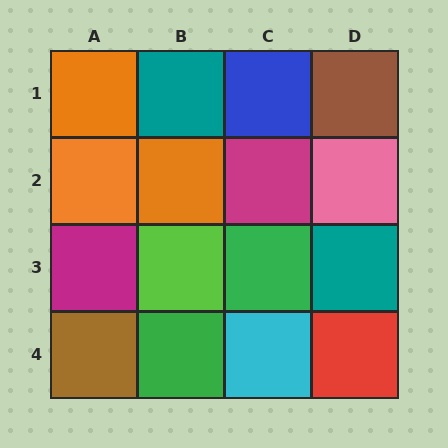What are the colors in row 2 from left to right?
Orange, orange, magenta, pink.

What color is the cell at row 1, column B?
Teal.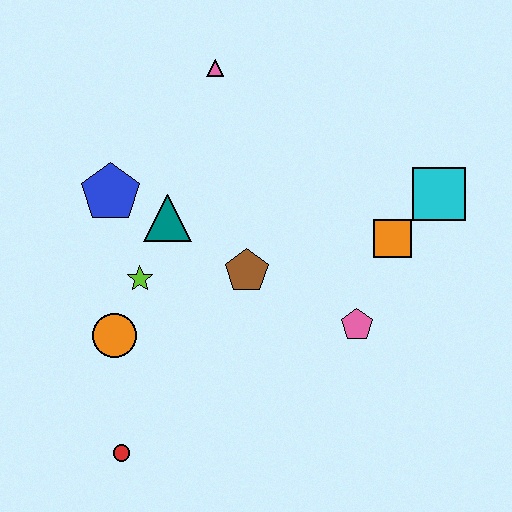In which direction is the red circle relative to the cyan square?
The red circle is to the left of the cyan square.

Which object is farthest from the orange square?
The red circle is farthest from the orange square.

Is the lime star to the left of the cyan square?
Yes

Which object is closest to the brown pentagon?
The teal triangle is closest to the brown pentagon.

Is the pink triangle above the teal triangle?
Yes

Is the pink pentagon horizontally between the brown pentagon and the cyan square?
Yes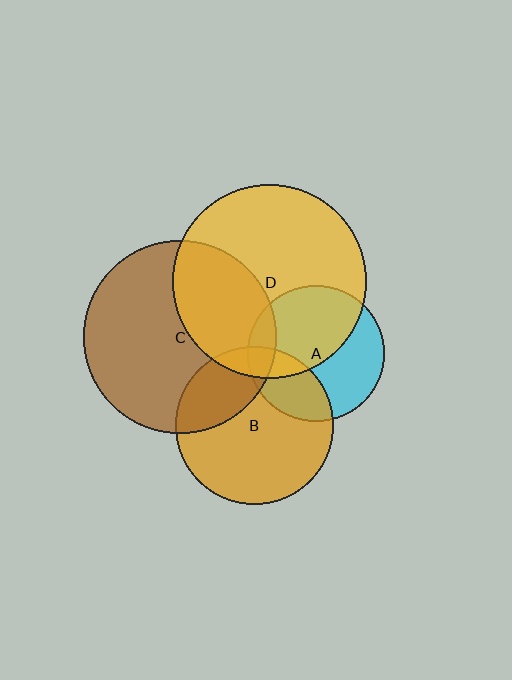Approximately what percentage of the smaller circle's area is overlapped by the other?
Approximately 35%.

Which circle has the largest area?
Circle D (yellow).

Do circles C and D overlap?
Yes.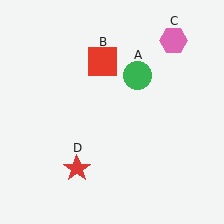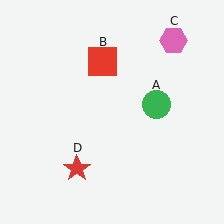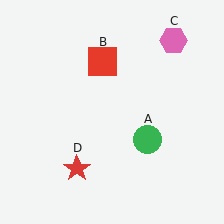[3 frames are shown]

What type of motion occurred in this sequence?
The green circle (object A) rotated clockwise around the center of the scene.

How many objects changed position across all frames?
1 object changed position: green circle (object A).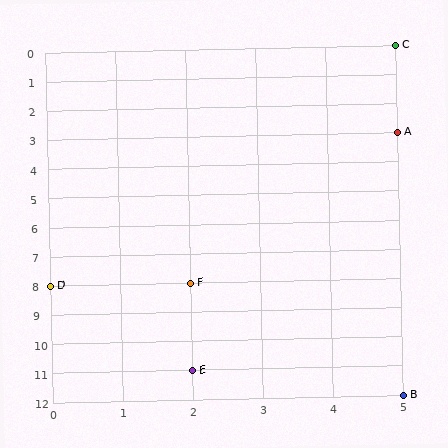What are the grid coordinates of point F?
Point F is at grid coordinates (2, 8).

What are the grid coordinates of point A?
Point A is at grid coordinates (5, 3).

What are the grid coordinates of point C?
Point C is at grid coordinates (5, 0).